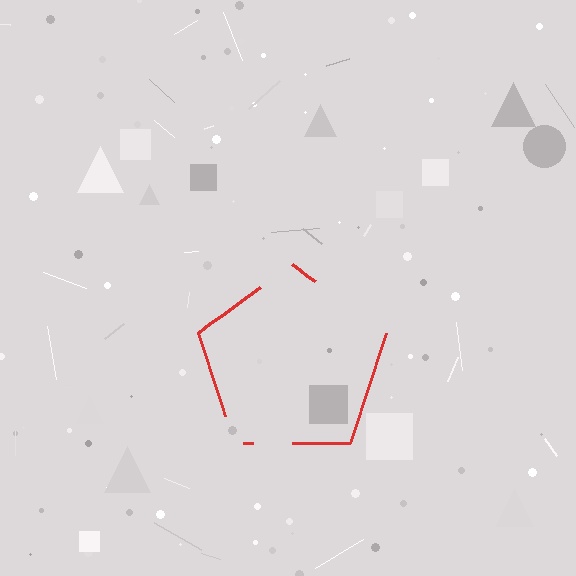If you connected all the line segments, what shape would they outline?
They would outline a pentagon.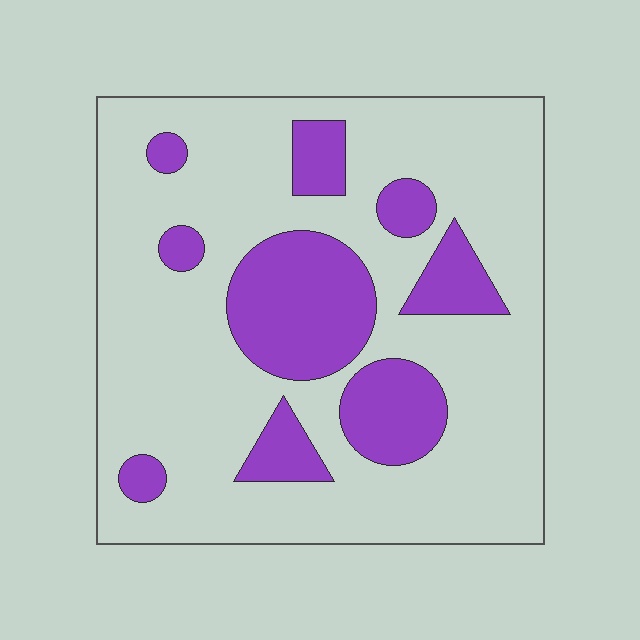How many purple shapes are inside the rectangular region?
9.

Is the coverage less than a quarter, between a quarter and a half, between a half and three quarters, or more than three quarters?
Less than a quarter.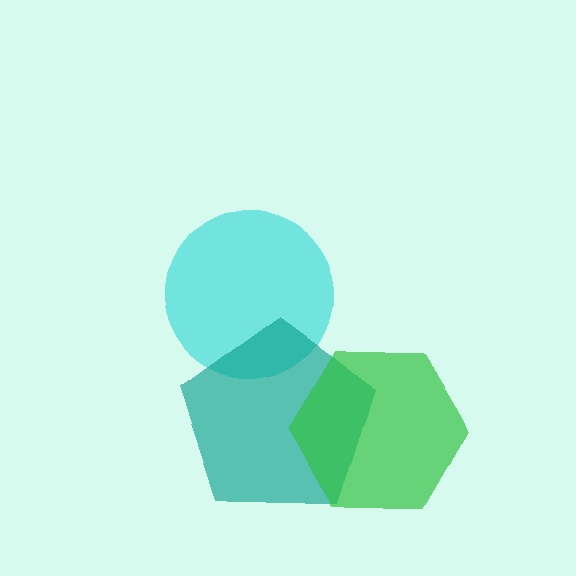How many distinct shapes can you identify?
There are 3 distinct shapes: a cyan circle, a teal pentagon, a green hexagon.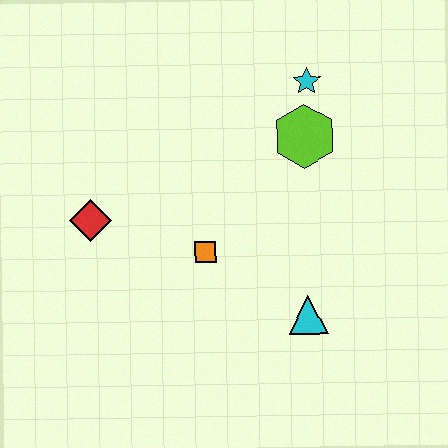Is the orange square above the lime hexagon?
No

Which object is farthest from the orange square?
The cyan star is farthest from the orange square.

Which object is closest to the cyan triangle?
The orange square is closest to the cyan triangle.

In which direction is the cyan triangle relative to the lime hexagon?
The cyan triangle is below the lime hexagon.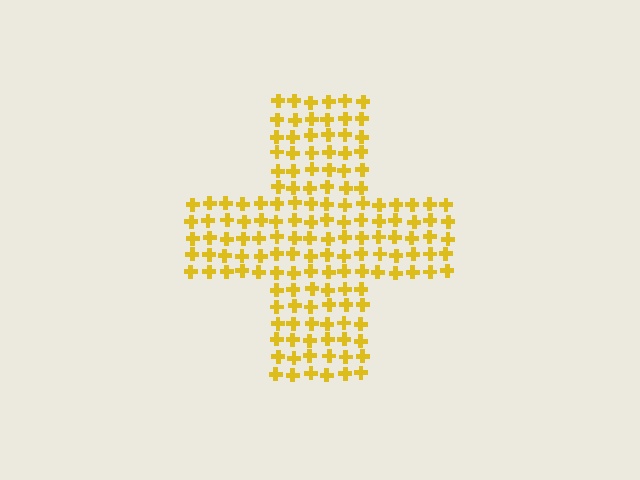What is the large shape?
The large shape is a cross.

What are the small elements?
The small elements are crosses.